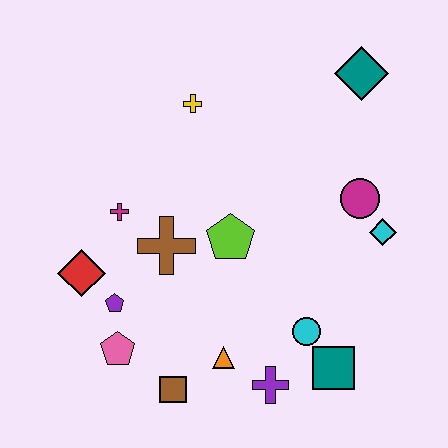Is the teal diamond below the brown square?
No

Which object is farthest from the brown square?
The teal diamond is farthest from the brown square.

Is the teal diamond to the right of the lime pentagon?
Yes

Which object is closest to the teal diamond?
The magenta circle is closest to the teal diamond.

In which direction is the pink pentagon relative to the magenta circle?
The pink pentagon is to the left of the magenta circle.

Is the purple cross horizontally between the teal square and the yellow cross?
Yes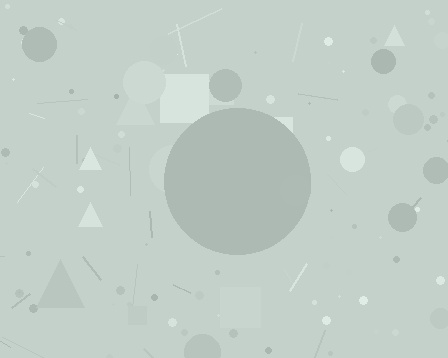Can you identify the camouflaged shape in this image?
The camouflaged shape is a circle.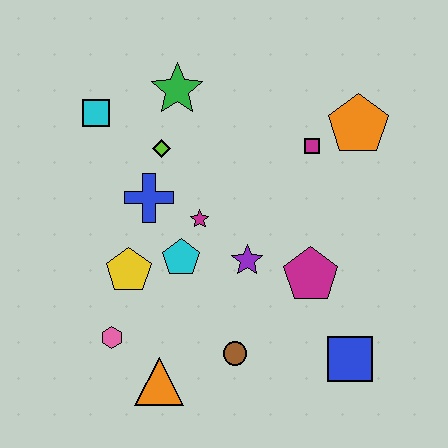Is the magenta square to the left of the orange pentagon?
Yes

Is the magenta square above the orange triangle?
Yes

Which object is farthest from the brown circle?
The cyan square is farthest from the brown circle.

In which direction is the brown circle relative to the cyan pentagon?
The brown circle is below the cyan pentagon.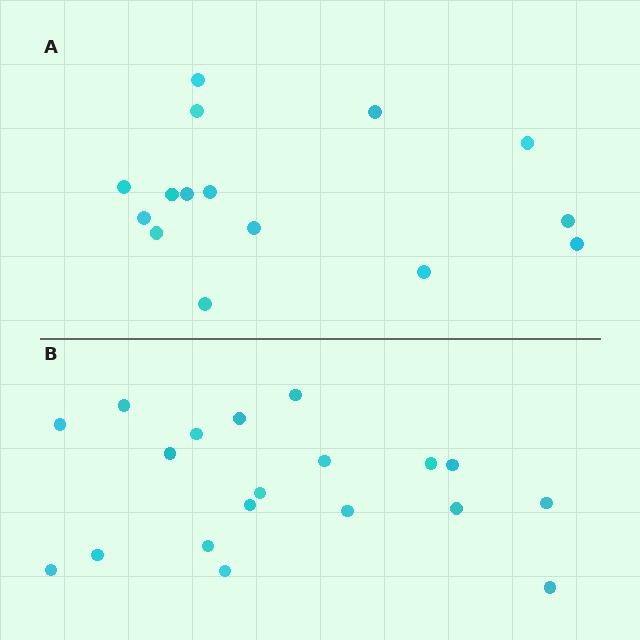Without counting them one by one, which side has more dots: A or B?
Region B (the bottom region) has more dots.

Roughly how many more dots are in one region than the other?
Region B has about 4 more dots than region A.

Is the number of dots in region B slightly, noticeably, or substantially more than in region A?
Region B has noticeably more, but not dramatically so. The ratio is roughly 1.3 to 1.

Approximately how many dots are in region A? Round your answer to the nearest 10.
About 20 dots. (The exact count is 15, which rounds to 20.)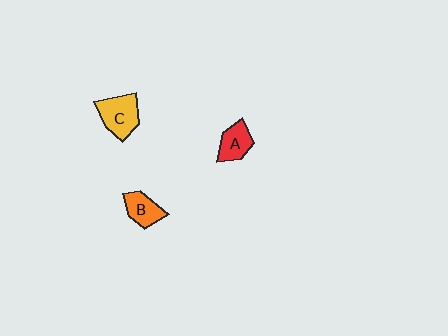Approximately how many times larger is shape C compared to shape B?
Approximately 1.4 times.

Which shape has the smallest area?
Shape B (orange).